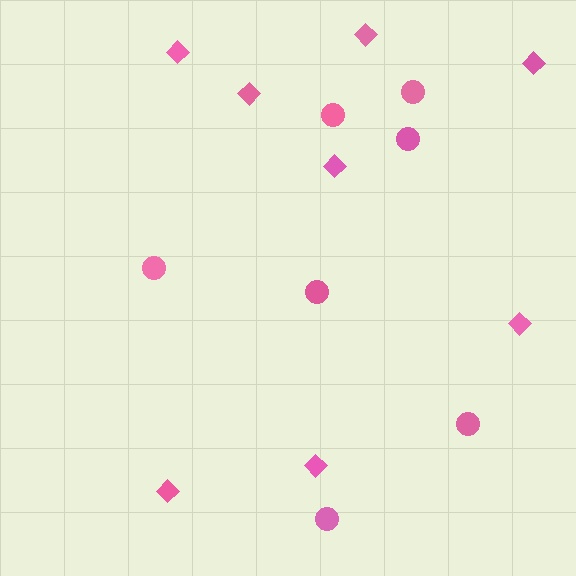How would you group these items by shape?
There are 2 groups: one group of diamonds (8) and one group of circles (7).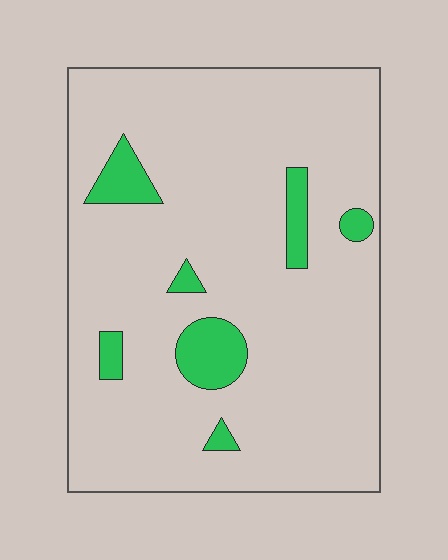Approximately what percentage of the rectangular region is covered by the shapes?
Approximately 10%.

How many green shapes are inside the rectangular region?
7.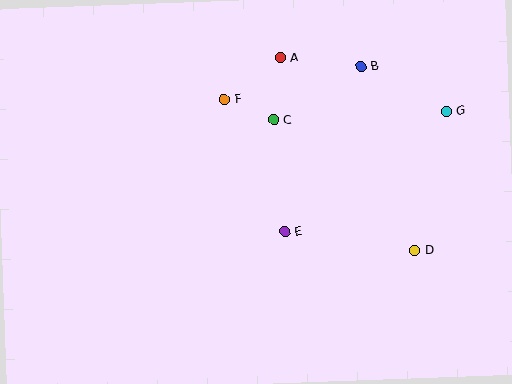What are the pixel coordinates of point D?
Point D is at (415, 251).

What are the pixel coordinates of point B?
Point B is at (361, 67).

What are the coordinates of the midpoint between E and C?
The midpoint between E and C is at (279, 176).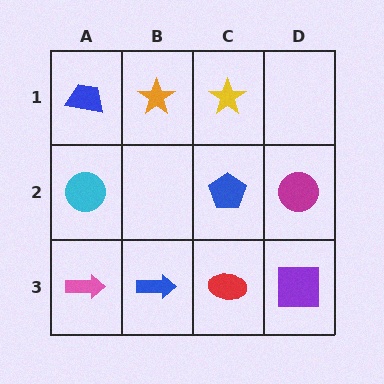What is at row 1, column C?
A yellow star.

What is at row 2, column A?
A cyan circle.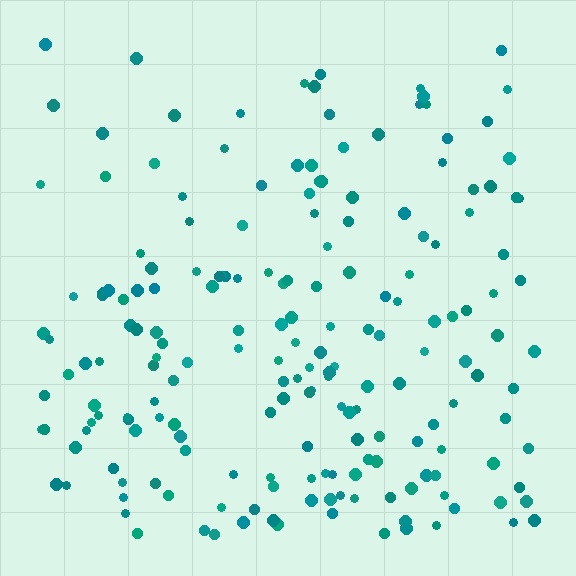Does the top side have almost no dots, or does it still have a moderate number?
Still a moderate number, just noticeably fewer than the bottom.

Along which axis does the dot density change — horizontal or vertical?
Vertical.